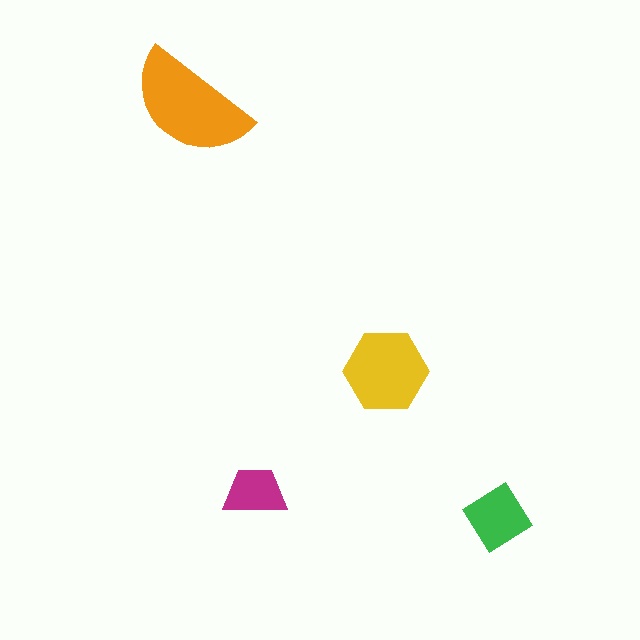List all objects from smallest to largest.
The magenta trapezoid, the green diamond, the yellow hexagon, the orange semicircle.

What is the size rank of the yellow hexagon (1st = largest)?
2nd.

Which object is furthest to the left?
The orange semicircle is leftmost.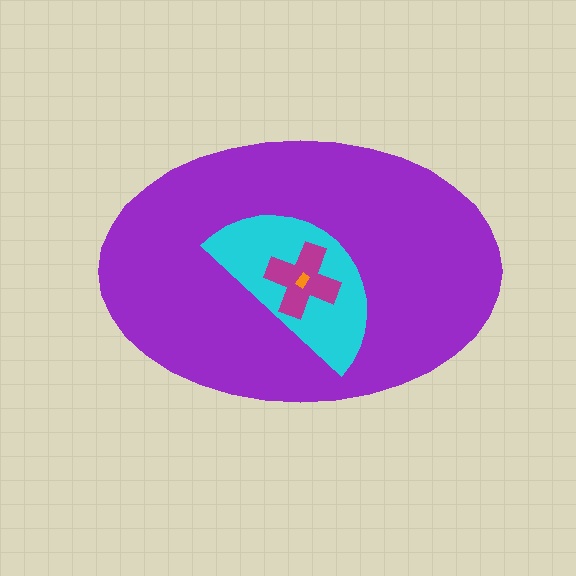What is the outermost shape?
The purple ellipse.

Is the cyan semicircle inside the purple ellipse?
Yes.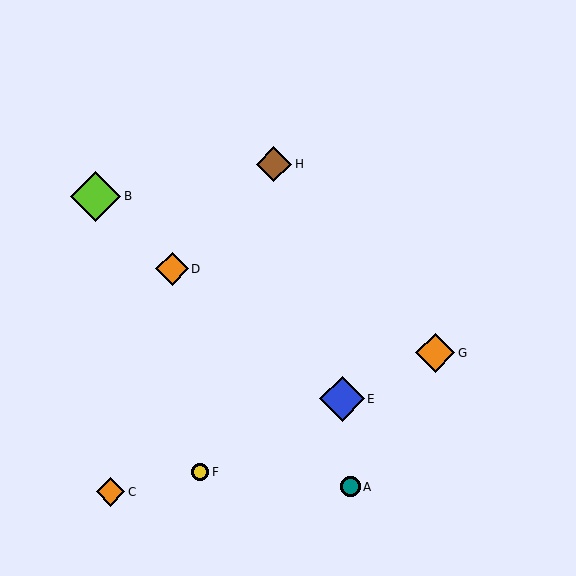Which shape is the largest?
The lime diamond (labeled B) is the largest.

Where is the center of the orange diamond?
The center of the orange diamond is at (111, 492).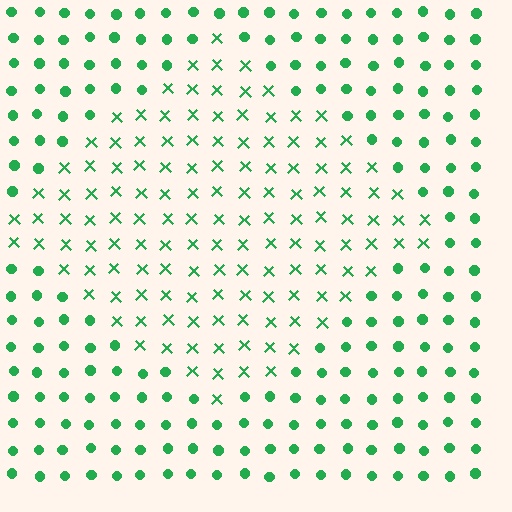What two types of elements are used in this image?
The image uses X marks inside the diamond region and circles outside it.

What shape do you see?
I see a diamond.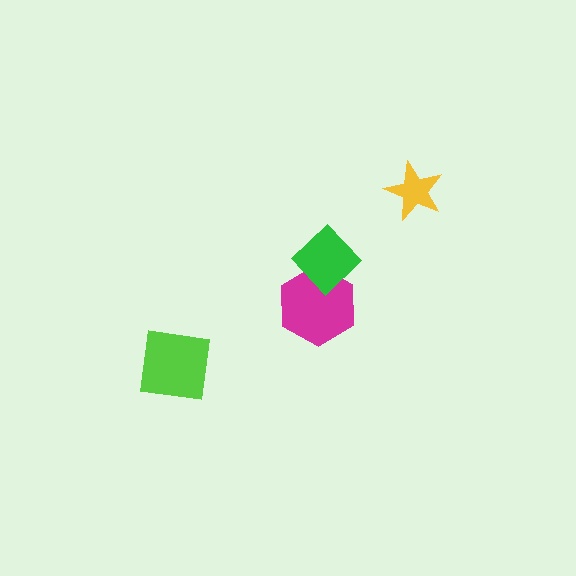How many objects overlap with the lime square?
0 objects overlap with the lime square.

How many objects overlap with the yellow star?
0 objects overlap with the yellow star.